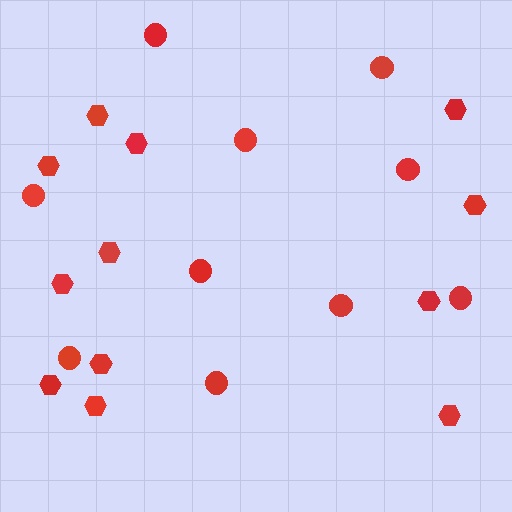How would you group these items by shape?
There are 2 groups: one group of hexagons (12) and one group of circles (10).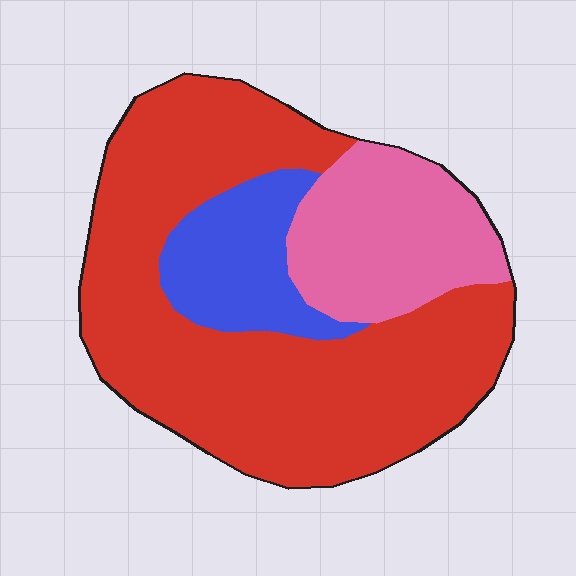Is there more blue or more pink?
Pink.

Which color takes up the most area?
Red, at roughly 65%.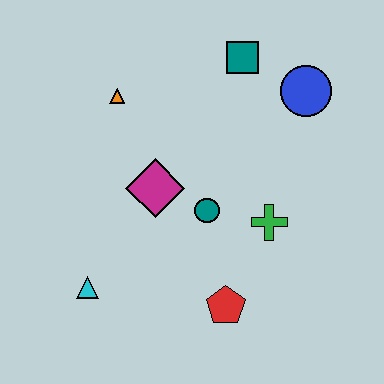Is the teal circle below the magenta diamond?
Yes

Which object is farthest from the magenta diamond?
The blue circle is farthest from the magenta diamond.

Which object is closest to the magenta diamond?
The teal circle is closest to the magenta diamond.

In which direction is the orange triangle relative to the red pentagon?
The orange triangle is above the red pentagon.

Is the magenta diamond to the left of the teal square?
Yes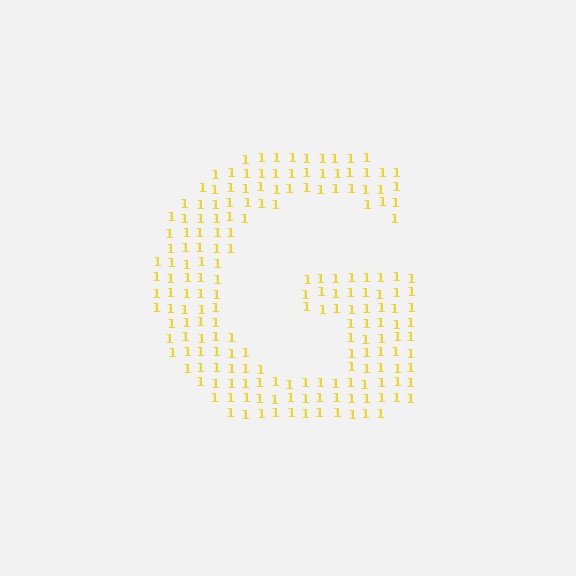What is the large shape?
The large shape is the letter G.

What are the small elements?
The small elements are digit 1's.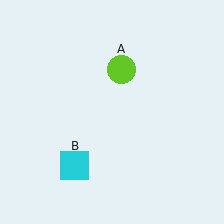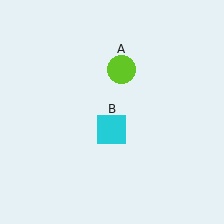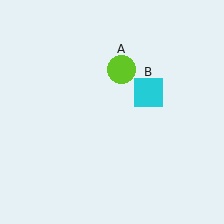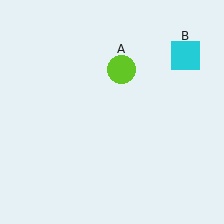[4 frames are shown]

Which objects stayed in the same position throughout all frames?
Lime circle (object A) remained stationary.